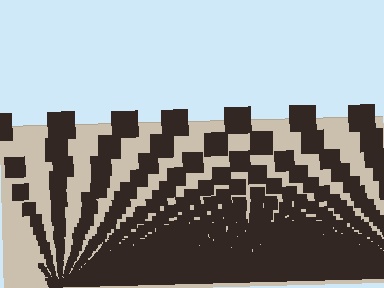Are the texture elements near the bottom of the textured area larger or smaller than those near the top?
Smaller. The gradient is inverted — elements near the bottom are smaller and denser.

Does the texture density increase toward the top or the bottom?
Density increases toward the bottom.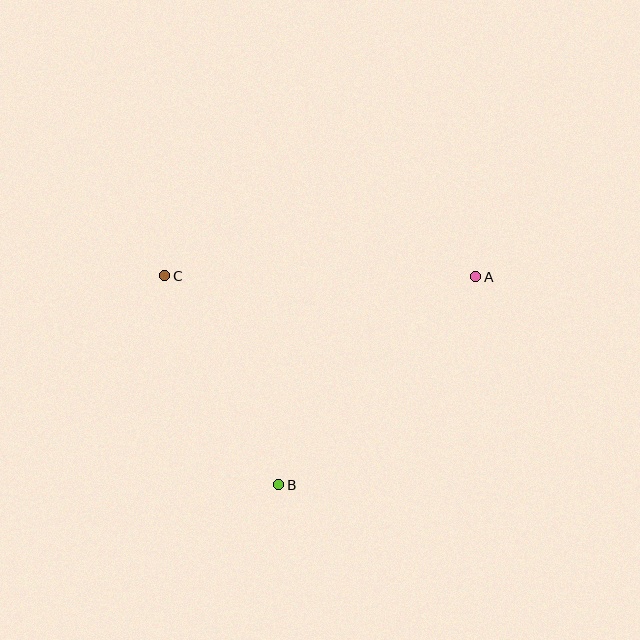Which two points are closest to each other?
Points B and C are closest to each other.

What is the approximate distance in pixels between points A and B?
The distance between A and B is approximately 286 pixels.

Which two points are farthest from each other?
Points A and C are farthest from each other.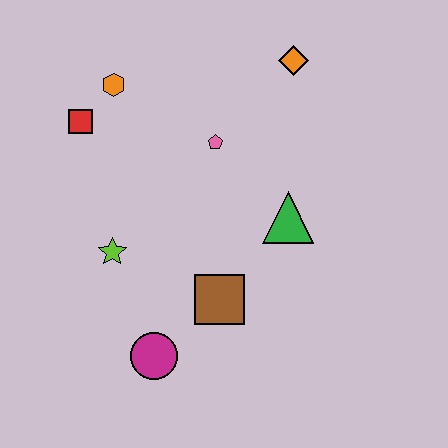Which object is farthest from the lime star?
The orange diamond is farthest from the lime star.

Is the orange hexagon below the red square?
No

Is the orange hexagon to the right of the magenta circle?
No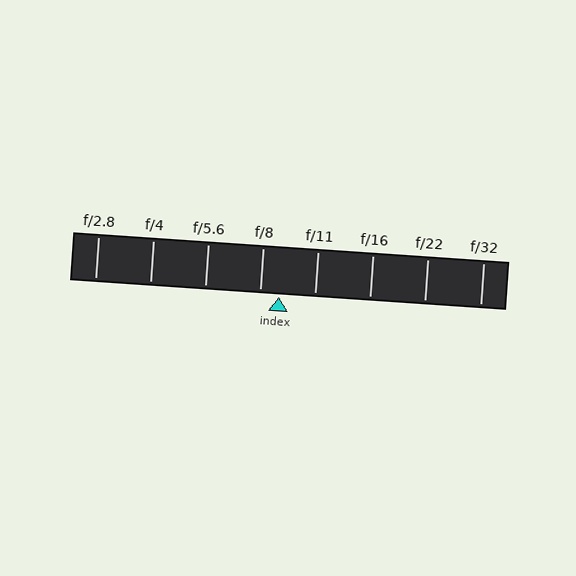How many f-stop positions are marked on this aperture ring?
There are 8 f-stop positions marked.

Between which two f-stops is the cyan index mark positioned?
The index mark is between f/8 and f/11.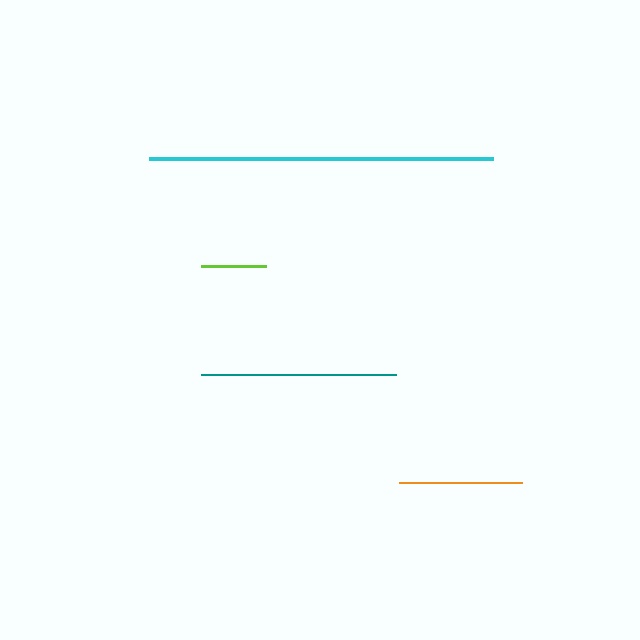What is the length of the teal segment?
The teal segment is approximately 195 pixels long.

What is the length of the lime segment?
The lime segment is approximately 66 pixels long.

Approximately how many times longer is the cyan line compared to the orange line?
The cyan line is approximately 2.8 times the length of the orange line.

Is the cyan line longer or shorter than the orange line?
The cyan line is longer than the orange line.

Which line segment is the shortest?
The lime line is the shortest at approximately 66 pixels.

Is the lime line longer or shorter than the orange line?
The orange line is longer than the lime line.